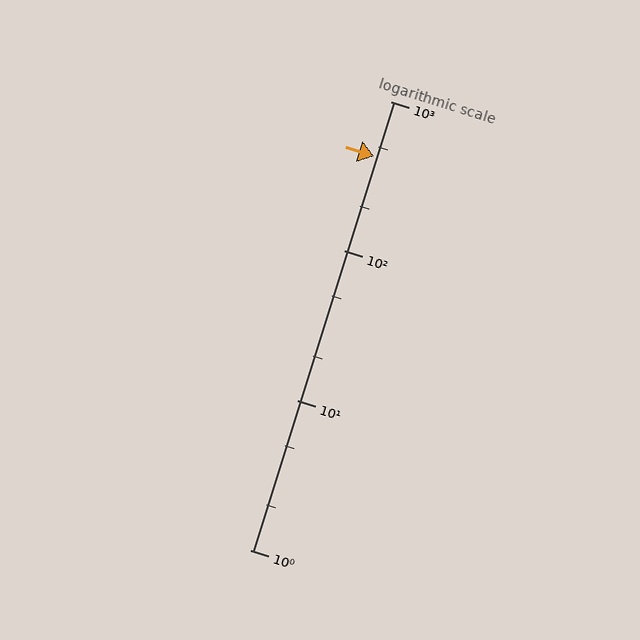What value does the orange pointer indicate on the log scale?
The pointer indicates approximately 430.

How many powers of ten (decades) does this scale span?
The scale spans 3 decades, from 1 to 1000.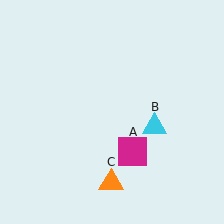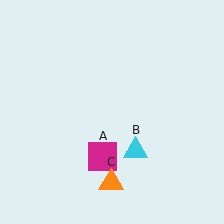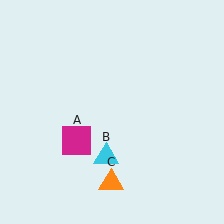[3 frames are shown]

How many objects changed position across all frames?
2 objects changed position: magenta square (object A), cyan triangle (object B).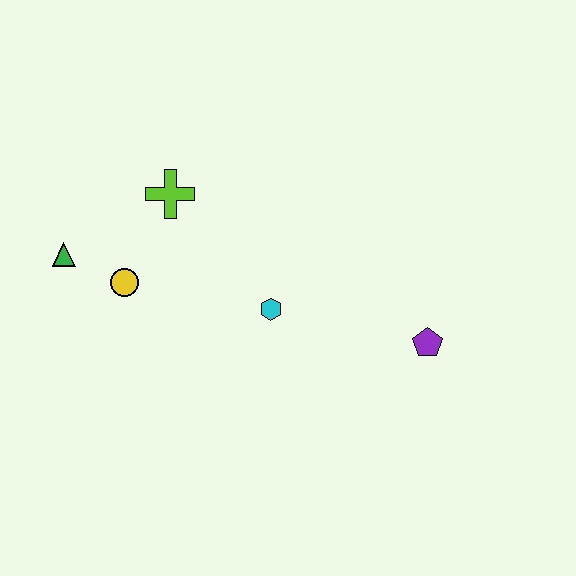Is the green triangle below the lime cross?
Yes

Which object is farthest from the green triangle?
The purple pentagon is farthest from the green triangle.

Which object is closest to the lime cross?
The yellow circle is closest to the lime cross.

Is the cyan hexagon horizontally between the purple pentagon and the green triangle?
Yes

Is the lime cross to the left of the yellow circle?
No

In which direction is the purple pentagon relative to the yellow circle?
The purple pentagon is to the right of the yellow circle.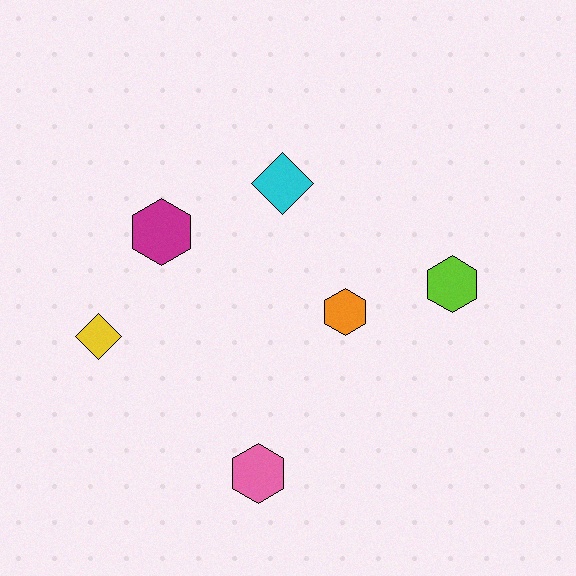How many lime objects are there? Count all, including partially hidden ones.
There is 1 lime object.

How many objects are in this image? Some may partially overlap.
There are 6 objects.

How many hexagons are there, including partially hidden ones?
There are 4 hexagons.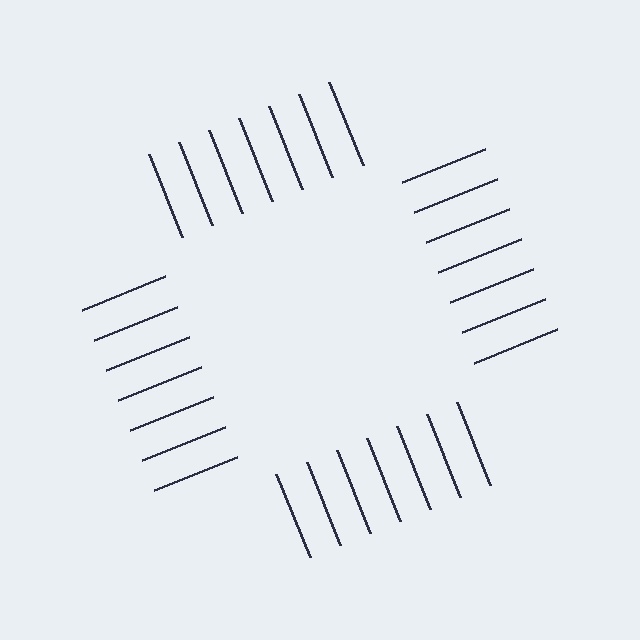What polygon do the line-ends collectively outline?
An illusory square — the line segments terminate on its edges but no continuous stroke is drawn.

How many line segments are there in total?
28 — 7 along each of the 4 edges.